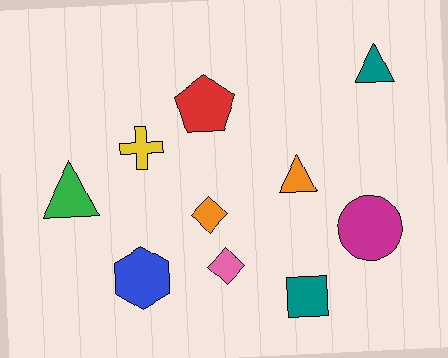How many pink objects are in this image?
There is 1 pink object.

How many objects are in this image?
There are 10 objects.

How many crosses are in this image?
There is 1 cross.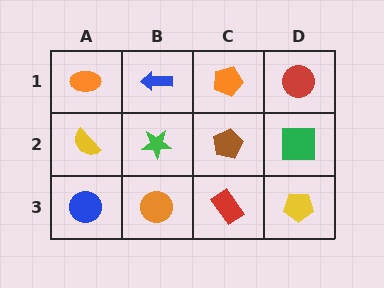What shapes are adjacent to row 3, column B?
A green star (row 2, column B), a blue circle (row 3, column A), a red rectangle (row 3, column C).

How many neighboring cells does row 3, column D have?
2.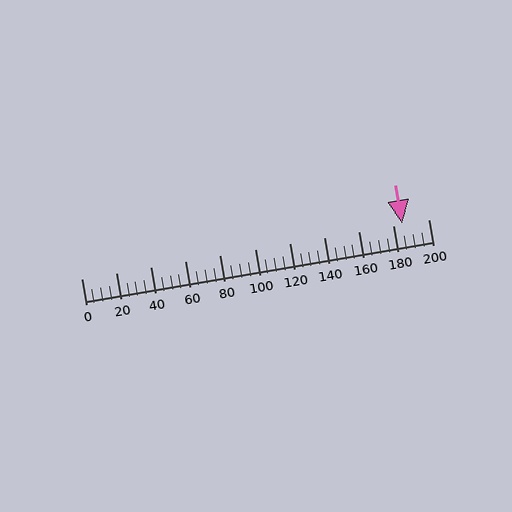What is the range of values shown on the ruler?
The ruler shows values from 0 to 200.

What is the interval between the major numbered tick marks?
The major tick marks are spaced 20 units apart.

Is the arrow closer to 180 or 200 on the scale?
The arrow is closer to 180.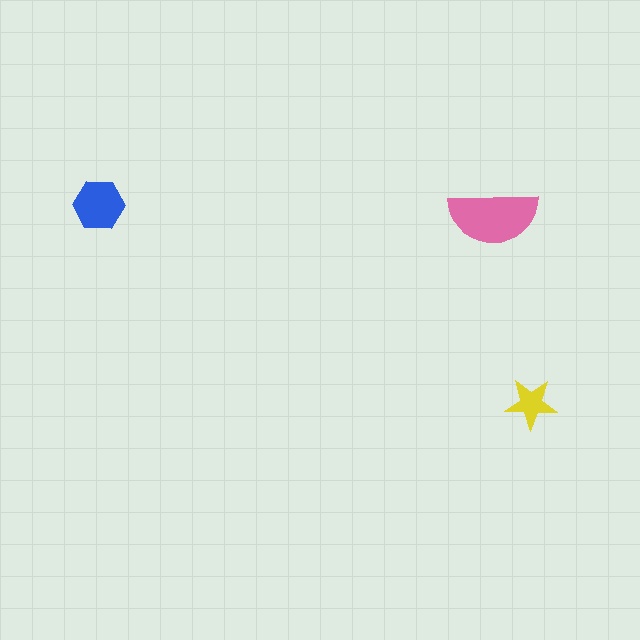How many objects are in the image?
There are 3 objects in the image.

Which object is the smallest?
The yellow star.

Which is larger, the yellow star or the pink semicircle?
The pink semicircle.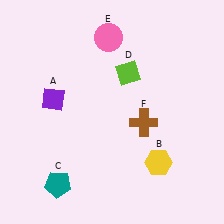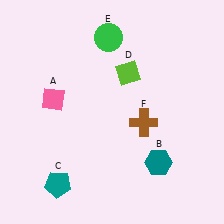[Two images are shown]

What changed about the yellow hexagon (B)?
In Image 1, B is yellow. In Image 2, it changed to teal.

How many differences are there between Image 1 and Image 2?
There are 3 differences between the two images.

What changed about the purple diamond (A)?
In Image 1, A is purple. In Image 2, it changed to pink.